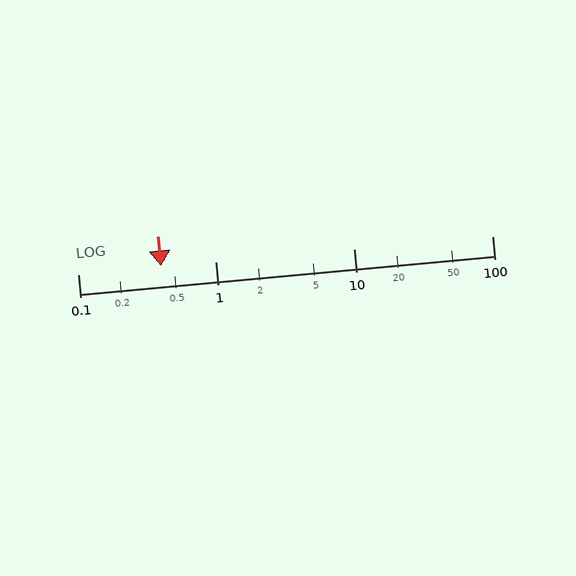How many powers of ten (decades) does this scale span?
The scale spans 3 decades, from 0.1 to 100.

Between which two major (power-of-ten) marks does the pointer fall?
The pointer is between 0.1 and 1.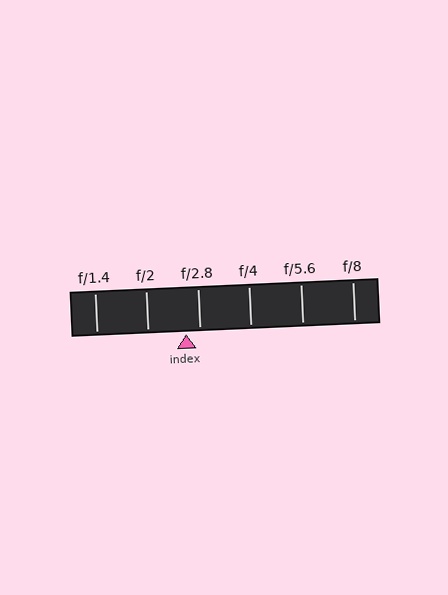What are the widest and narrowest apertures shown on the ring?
The widest aperture shown is f/1.4 and the narrowest is f/8.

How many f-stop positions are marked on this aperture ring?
There are 6 f-stop positions marked.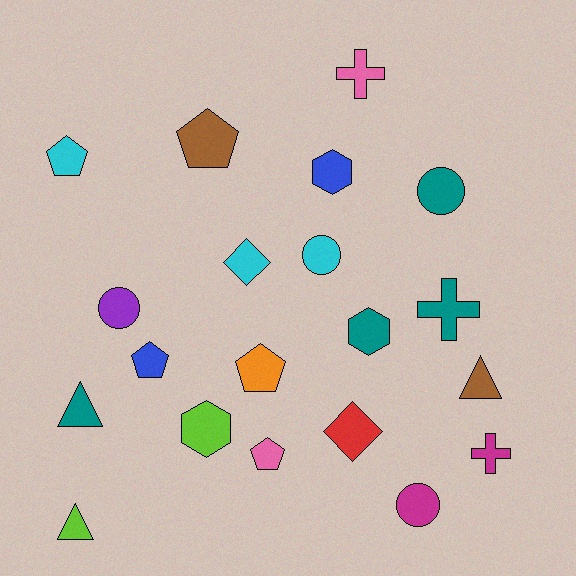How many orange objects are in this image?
There is 1 orange object.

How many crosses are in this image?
There are 3 crosses.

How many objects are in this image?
There are 20 objects.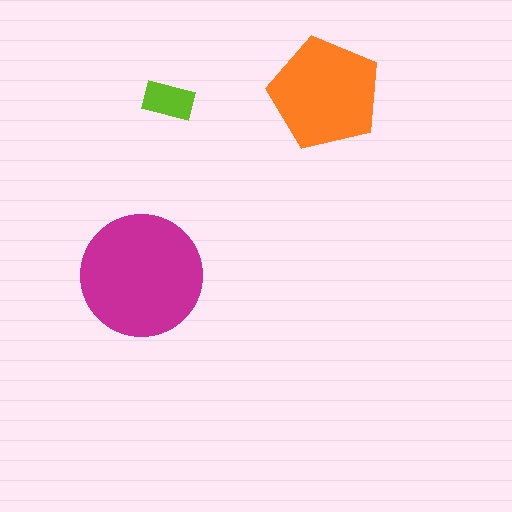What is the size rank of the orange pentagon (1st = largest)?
2nd.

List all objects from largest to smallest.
The magenta circle, the orange pentagon, the lime rectangle.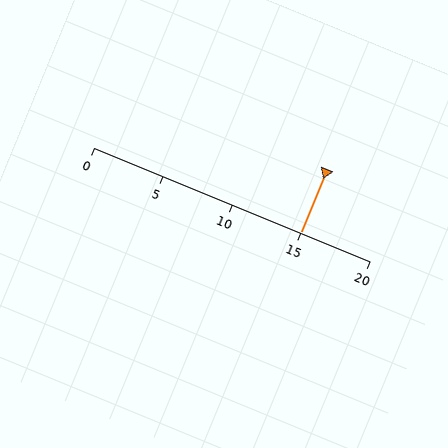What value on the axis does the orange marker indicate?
The marker indicates approximately 15.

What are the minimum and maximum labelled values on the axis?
The axis runs from 0 to 20.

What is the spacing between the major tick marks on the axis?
The major ticks are spaced 5 apart.